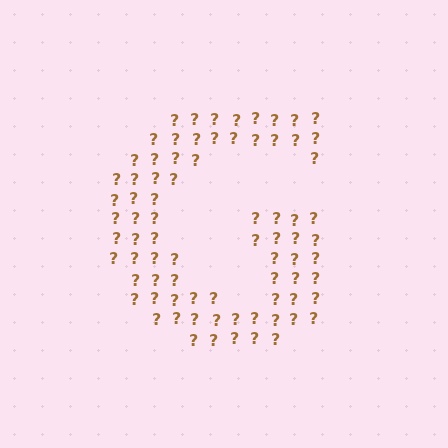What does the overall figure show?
The overall figure shows the letter G.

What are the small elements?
The small elements are question marks.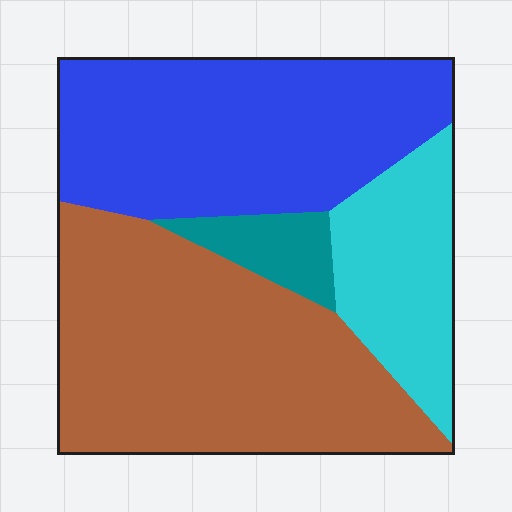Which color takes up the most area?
Brown, at roughly 40%.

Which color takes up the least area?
Teal, at roughly 5%.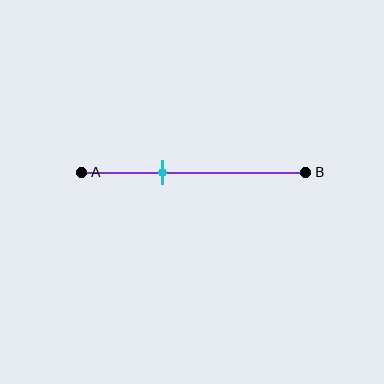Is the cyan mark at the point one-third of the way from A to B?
Yes, the mark is approximately at the one-third point.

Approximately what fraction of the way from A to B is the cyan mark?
The cyan mark is approximately 35% of the way from A to B.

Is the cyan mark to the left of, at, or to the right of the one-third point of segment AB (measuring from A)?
The cyan mark is approximately at the one-third point of segment AB.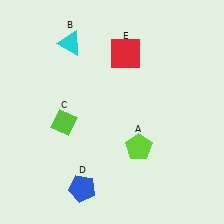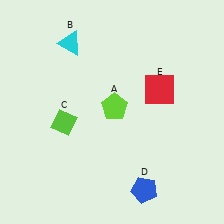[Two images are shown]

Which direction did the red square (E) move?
The red square (E) moved down.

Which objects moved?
The objects that moved are: the lime pentagon (A), the blue pentagon (D), the red square (E).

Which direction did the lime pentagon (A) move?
The lime pentagon (A) moved up.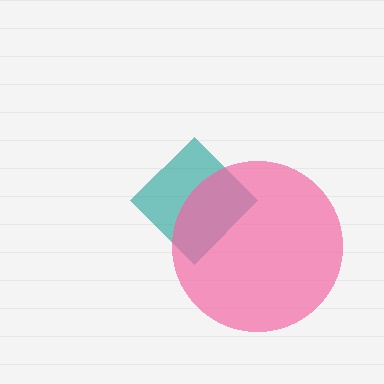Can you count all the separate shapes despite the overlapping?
Yes, there are 2 separate shapes.